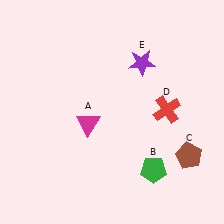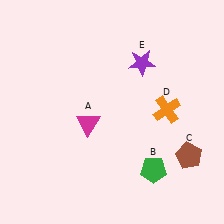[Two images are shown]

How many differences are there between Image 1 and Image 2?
There is 1 difference between the two images.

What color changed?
The cross (D) changed from red in Image 1 to orange in Image 2.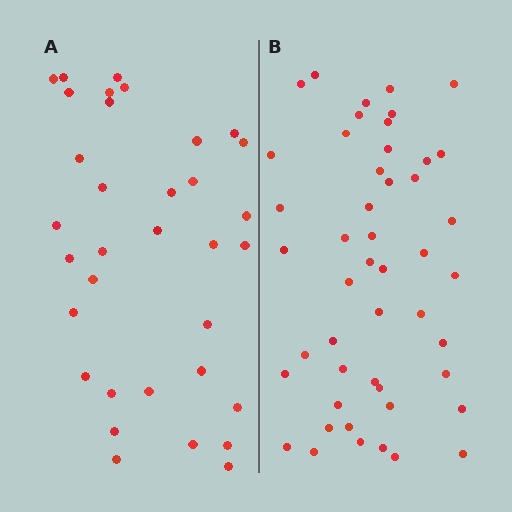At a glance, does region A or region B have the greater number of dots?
Region B (the right region) has more dots.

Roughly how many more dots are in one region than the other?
Region B has approximately 15 more dots than region A.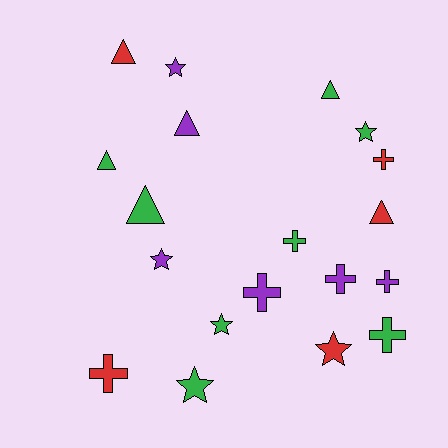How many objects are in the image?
There are 19 objects.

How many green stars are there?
There are 3 green stars.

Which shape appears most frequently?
Cross, with 7 objects.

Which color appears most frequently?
Green, with 8 objects.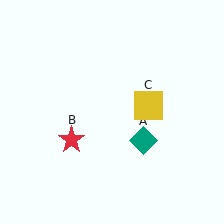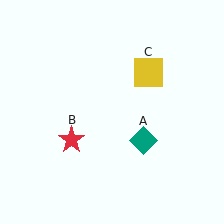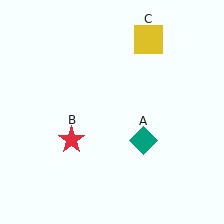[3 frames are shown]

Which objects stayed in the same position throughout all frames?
Teal diamond (object A) and red star (object B) remained stationary.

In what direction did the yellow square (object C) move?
The yellow square (object C) moved up.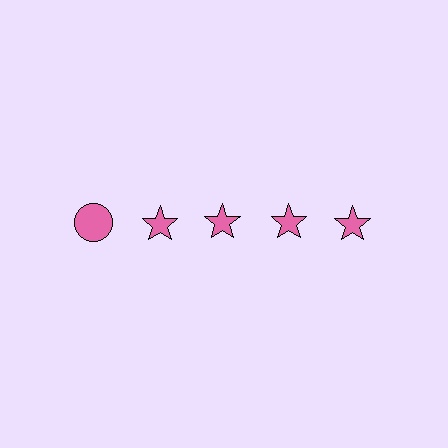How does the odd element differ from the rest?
It has a different shape: circle instead of star.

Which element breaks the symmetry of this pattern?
The pink circle in the top row, leftmost column breaks the symmetry. All other shapes are pink stars.